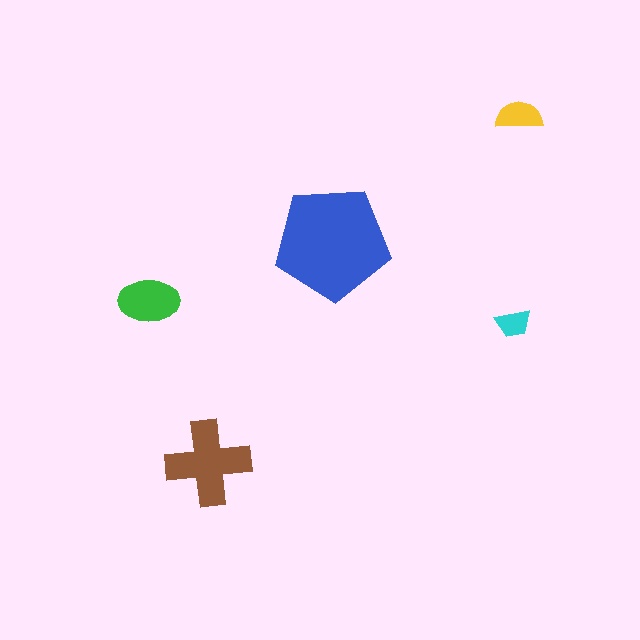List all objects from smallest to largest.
The cyan trapezoid, the yellow semicircle, the green ellipse, the brown cross, the blue pentagon.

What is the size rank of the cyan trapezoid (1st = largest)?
5th.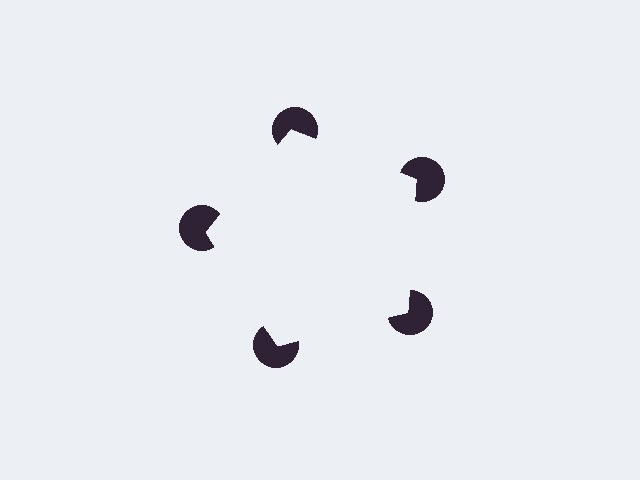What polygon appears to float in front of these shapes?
An illusory pentagon — its edges are inferred from the aligned wedge cuts in the pac-man discs, not physically drawn.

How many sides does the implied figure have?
5 sides.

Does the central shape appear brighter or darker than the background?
It typically appears slightly brighter than the background, even though no actual brightness change is drawn.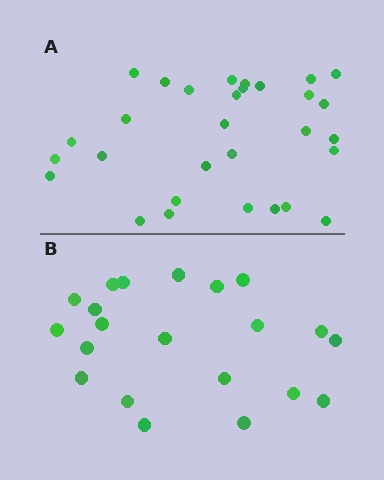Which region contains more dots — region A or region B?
Region A (the top region) has more dots.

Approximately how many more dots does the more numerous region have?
Region A has roughly 8 or so more dots than region B.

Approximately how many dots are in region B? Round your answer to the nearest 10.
About 20 dots. (The exact count is 21, which rounds to 20.)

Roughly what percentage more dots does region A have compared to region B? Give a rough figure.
About 45% more.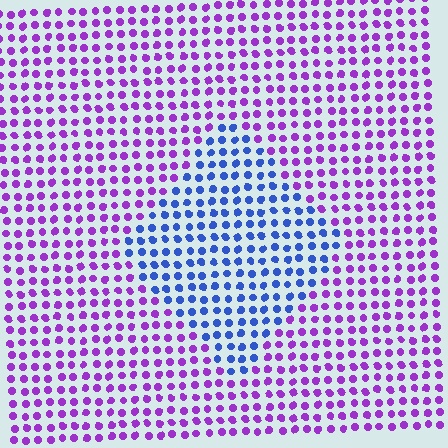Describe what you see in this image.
The image is filled with small purple elements in a uniform arrangement. A diamond-shaped region is visible where the elements are tinted to a slightly different hue, forming a subtle color boundary.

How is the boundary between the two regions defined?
The boundary is defined purely by a slight shift in hue (about 57 degrees). Spacing, size, and orientation are identical on both sides.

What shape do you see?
I see a diamond.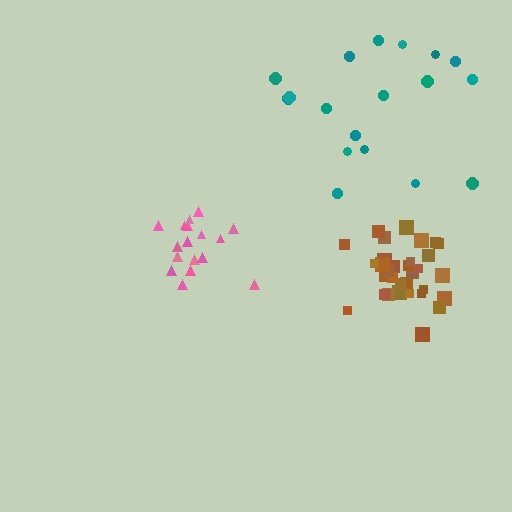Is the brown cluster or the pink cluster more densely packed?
Brown.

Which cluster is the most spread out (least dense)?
Teal.